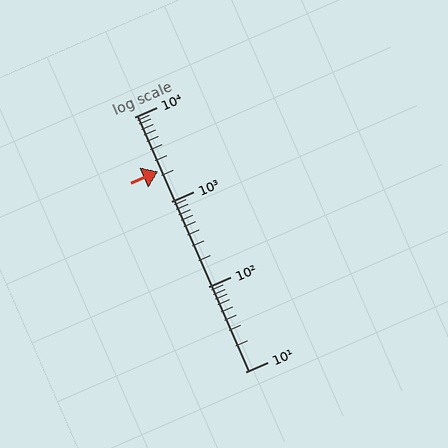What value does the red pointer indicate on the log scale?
The pointer indicates approximately 2300.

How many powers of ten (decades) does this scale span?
The scale spans 3 decades, from 10 to 10000.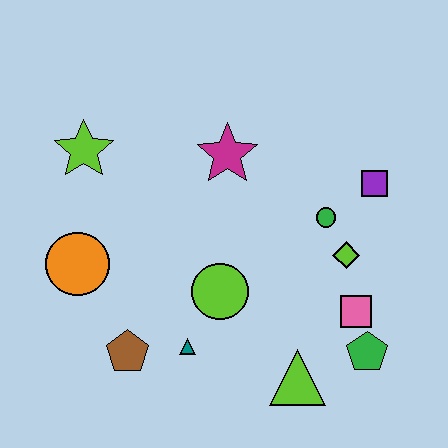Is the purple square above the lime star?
No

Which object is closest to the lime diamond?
The green circle is closest to the lime diamond.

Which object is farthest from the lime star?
The green pentagon is farthest from the lime star.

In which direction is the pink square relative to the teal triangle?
The pink square is to the right of the teal triangle.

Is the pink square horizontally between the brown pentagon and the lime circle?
No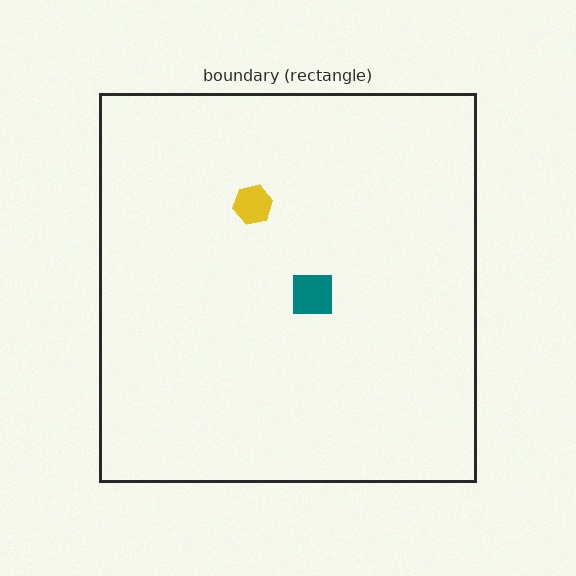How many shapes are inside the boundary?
2 inside, 0 outside.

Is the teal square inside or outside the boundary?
Inside.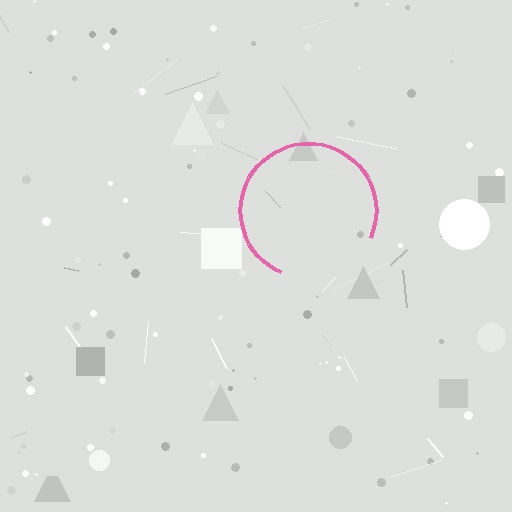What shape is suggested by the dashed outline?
The dashed outline suggests a circle.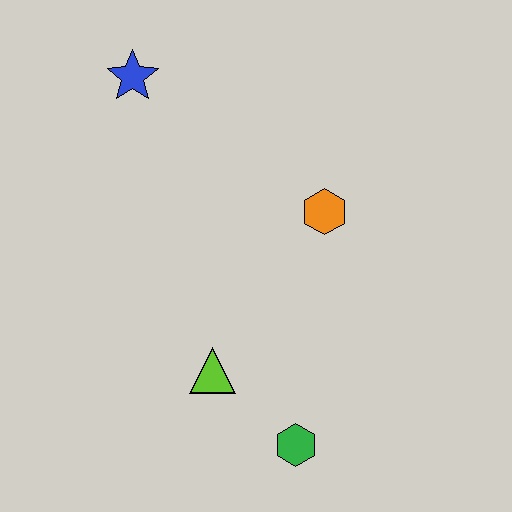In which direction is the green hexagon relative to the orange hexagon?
The green hexagon is below the orange hexagon.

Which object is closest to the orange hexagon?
The lime triangle is closest to the orange hexagon.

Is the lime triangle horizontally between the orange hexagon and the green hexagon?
No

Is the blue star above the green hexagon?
Yes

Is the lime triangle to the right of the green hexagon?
No